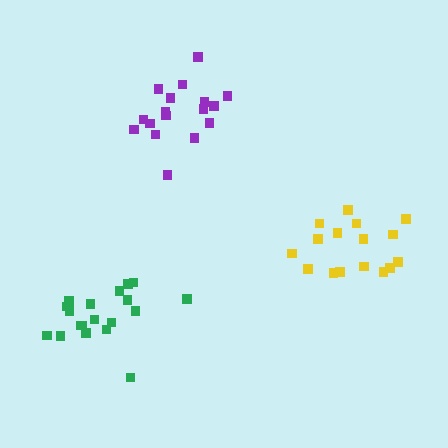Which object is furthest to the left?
The green cluster is leftmost.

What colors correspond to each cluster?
The clusters are colored: purple, yellow, green.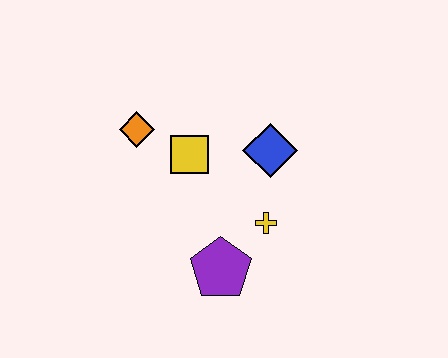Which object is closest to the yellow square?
The orange diamond is closest to the yellow square.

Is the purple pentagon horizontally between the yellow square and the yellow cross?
Yes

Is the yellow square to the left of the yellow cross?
Yes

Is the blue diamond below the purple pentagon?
No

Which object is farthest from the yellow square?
The purple pentagon is farthest from the yellow square.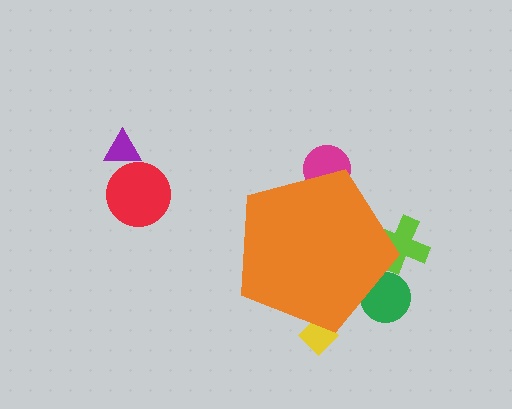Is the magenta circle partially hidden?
Yes, the magenta circle is partially hidden behind the orange pentagon.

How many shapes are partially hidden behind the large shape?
4 shapes are partially hidden.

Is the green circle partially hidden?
Yes, the green circle is partially hidden behind the orange pentagon.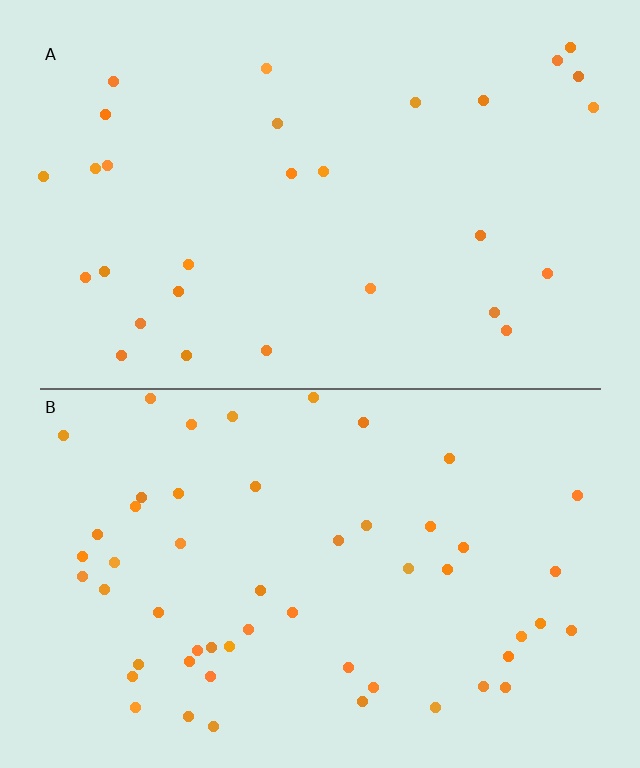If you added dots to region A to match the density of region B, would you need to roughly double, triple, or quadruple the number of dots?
Approximately double.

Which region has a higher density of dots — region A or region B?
B (the bottom).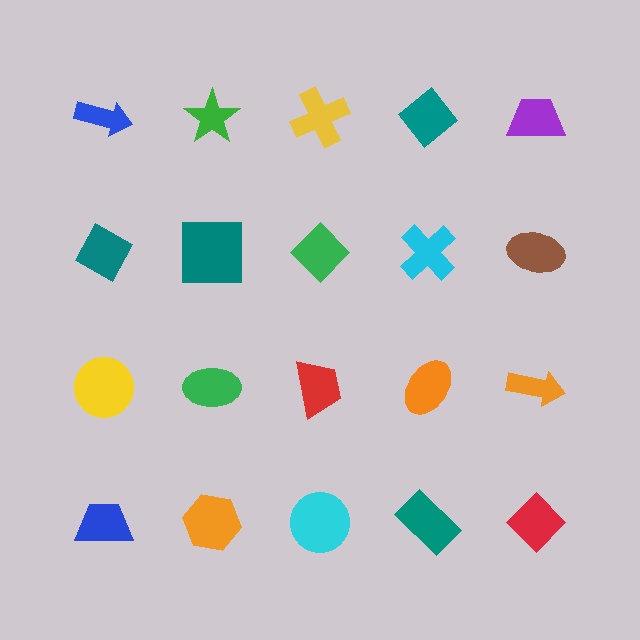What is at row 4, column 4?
A teal rectangle.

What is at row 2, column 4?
A cyan cross.